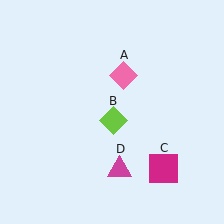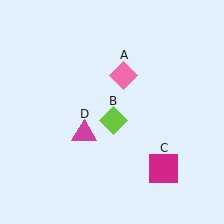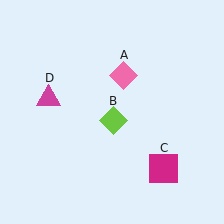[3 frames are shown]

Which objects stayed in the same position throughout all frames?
Pink diamond (object A) and lime diamond (object B) and magenta square (object C) remained stationary.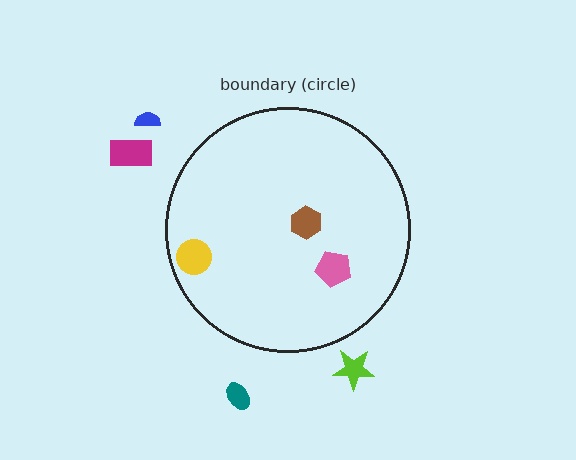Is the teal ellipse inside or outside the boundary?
Outside.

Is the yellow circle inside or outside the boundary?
Inside.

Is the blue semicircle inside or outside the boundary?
Outside.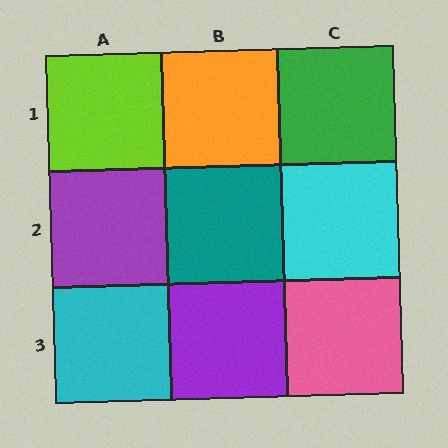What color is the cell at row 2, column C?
Cyan.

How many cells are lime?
1 cell is lime.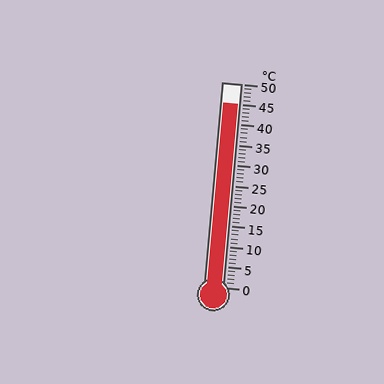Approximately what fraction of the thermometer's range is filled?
The thermometer is filled to approximately 90% of its range.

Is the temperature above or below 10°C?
The temperature is above 10°C.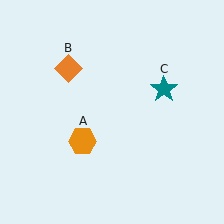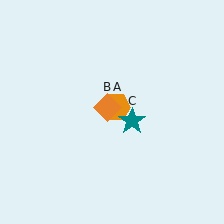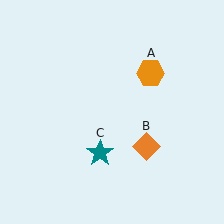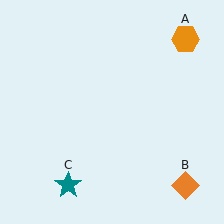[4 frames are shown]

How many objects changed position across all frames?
3 objects changed position: orange hexagon (object A), orange diamond (object B), teal star (object C).